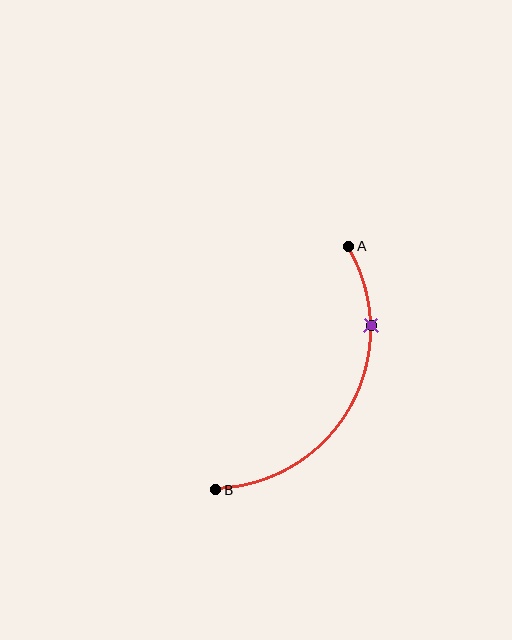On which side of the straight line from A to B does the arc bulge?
The arc bulges to the right of the straight line connecting A and B.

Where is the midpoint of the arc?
The arc midpoint is the point on the curve farthest from the straight line joining A and B. It sits to the right of that line.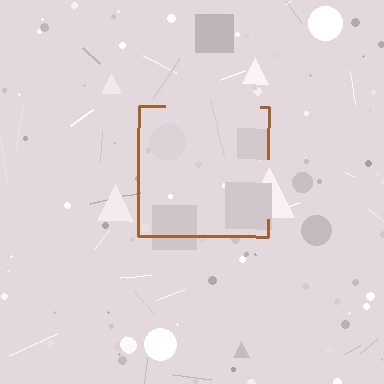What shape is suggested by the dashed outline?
The dashed outline suggests a square.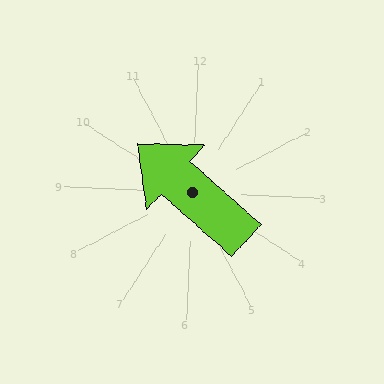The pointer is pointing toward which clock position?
Roughly 10 o'clock.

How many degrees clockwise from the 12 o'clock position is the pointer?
Approximately 309 degrees.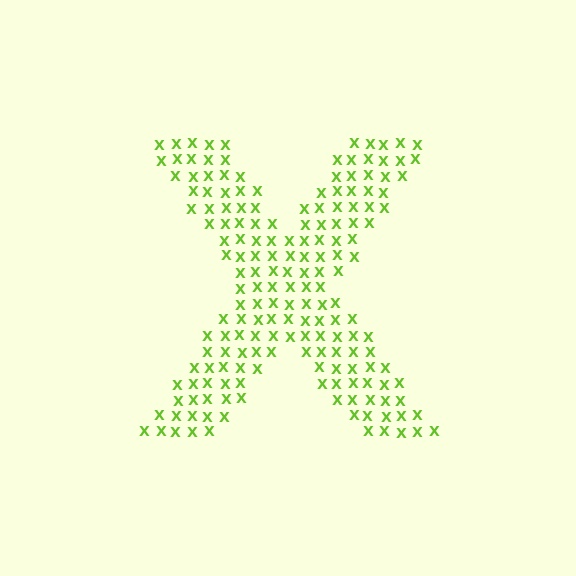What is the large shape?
The large shape is the letter X.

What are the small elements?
The small elements are letter X's.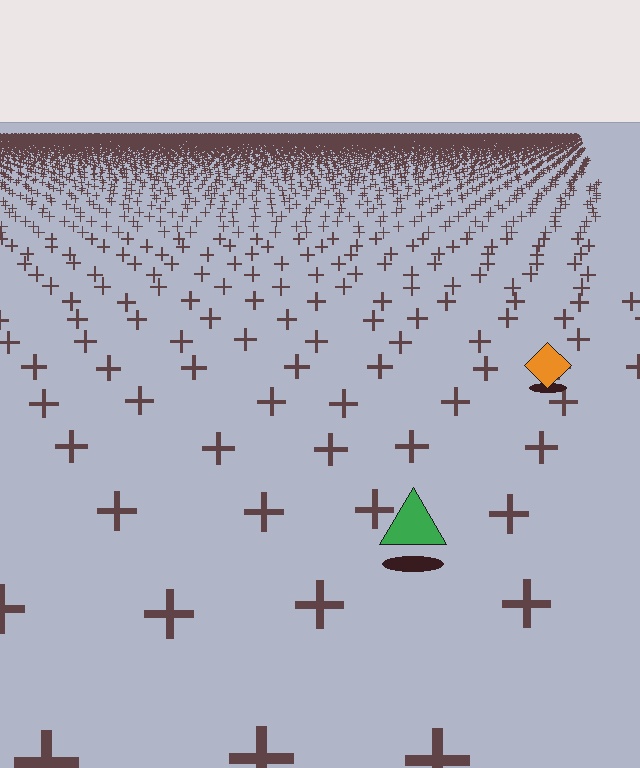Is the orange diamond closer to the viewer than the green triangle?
No. The green triangle is closer — you can tell from the texture gradient: the ground texture is coarser near it.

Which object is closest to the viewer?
The green triangle is closest. The texture marks near it are larger and more spread out.